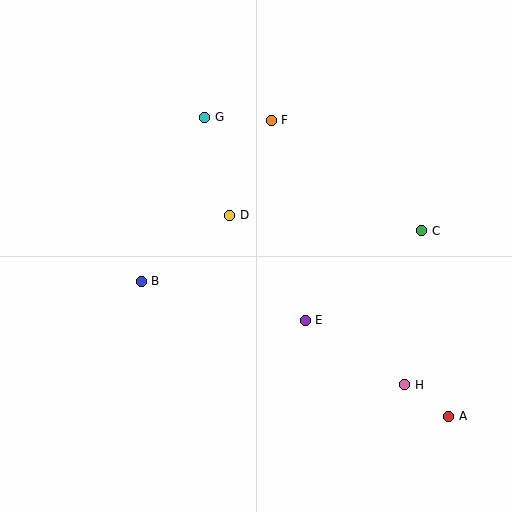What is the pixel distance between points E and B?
The distance between E and B is 168 pixels.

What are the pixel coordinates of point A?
Point A is at (449, 416).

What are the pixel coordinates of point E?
Point E is at (305, 320).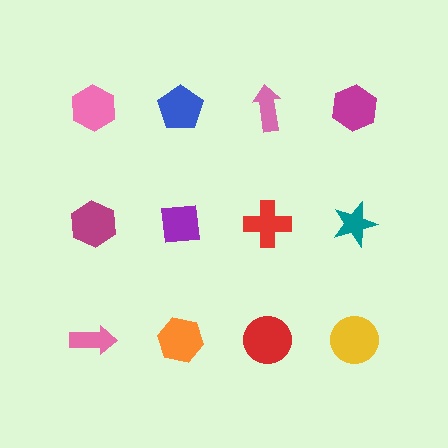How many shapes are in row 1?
4 shapes.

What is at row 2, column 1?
A magenta hexagon.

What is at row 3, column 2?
An orange hexagon.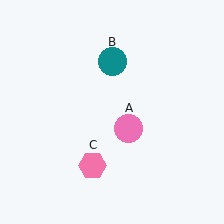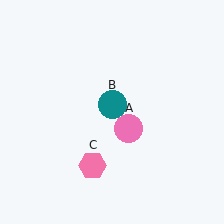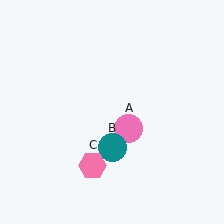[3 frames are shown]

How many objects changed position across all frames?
1 object changed position: teal circle (object B).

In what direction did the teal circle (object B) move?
The teal circle (object B) moved down.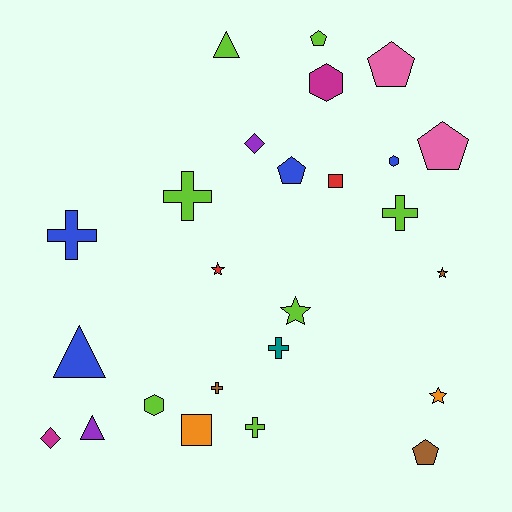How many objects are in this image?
There are 25 objects.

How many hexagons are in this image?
There are 3 hexagons.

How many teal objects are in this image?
There is 1 teal object.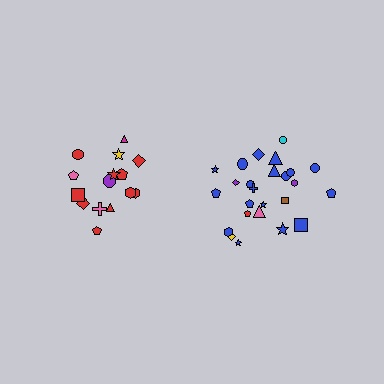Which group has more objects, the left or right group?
The right group.